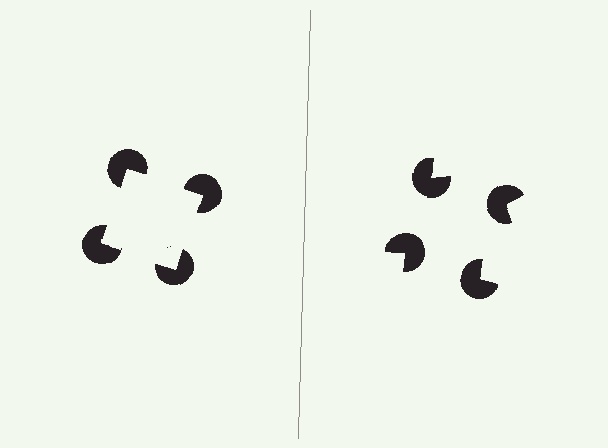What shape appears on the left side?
An illusory square.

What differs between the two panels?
The pac-man discs are positioned identically on both sides; only the wedge orientations differ. On the left they align to a square; on the right they are misaligned.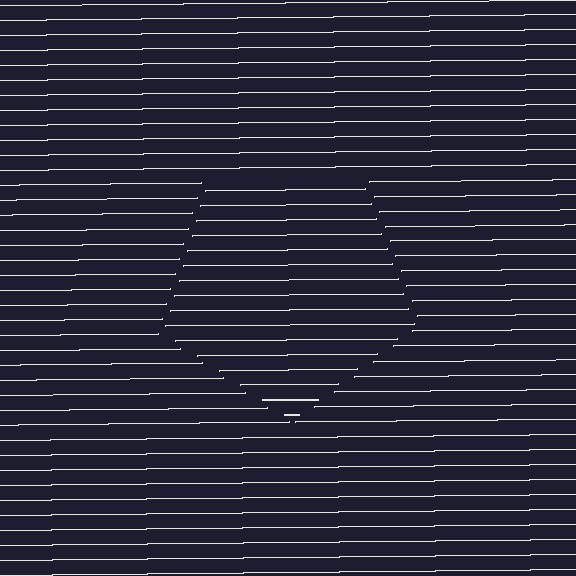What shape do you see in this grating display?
An illusory pentagon. The interior of the shape contains the same grating, shifted by half a period — the contour is defined by the phase discontinuity where line-ends from the inner and outer gratings abut.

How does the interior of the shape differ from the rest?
The interior of the shape contains the same grating, shifted by half a period — the contour is defined by the phase discontinuity where line-ends from the inner and outer gratings abut.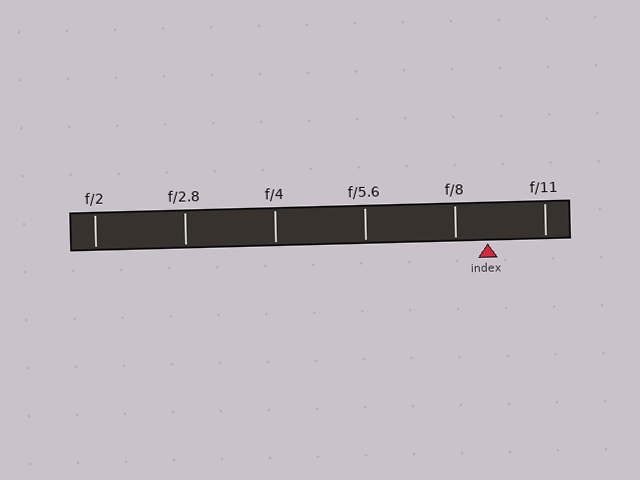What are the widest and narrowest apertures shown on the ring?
The widest aperture shown is f/2 and the narrowest is f/11.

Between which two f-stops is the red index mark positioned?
The index mark is between f/8 and f/11.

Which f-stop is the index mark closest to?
The index mark is closest to f/8.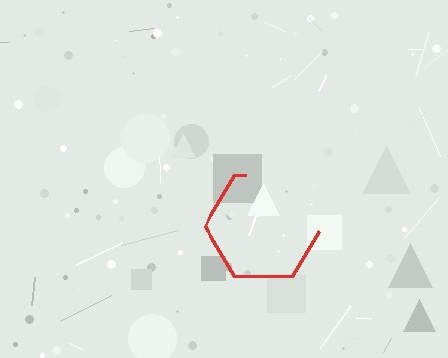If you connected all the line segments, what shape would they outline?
They would outline a hexagon.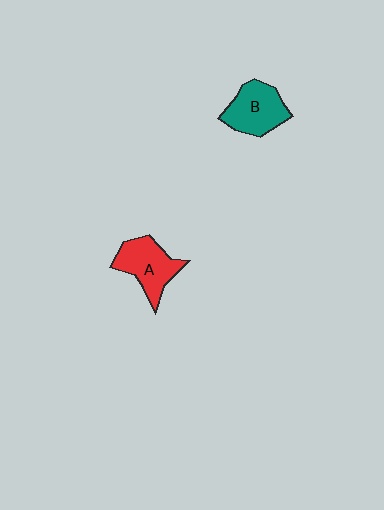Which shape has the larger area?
Shape A (red).